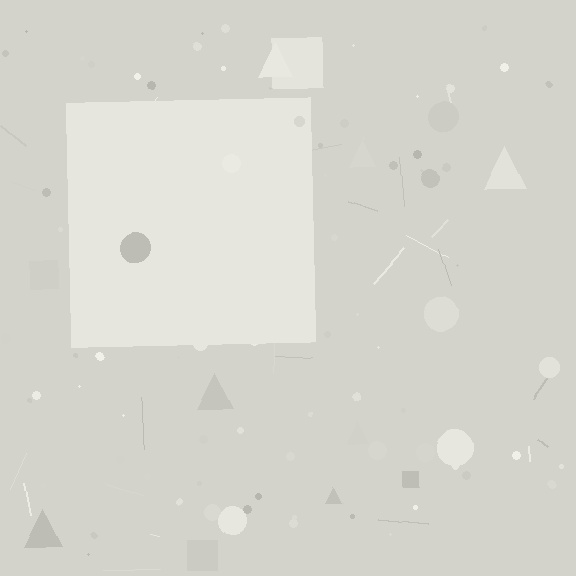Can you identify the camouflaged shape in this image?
The camouflaged shape is a square.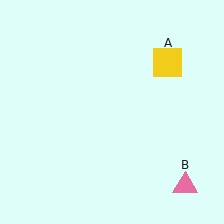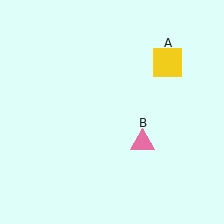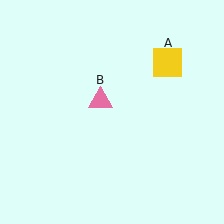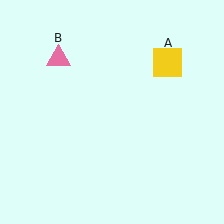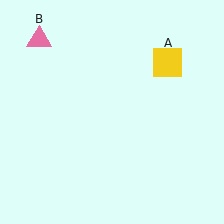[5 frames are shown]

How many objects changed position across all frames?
1 object changed position: pink triangle (object B).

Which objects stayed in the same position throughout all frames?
Yellow square (object A) remained stationary.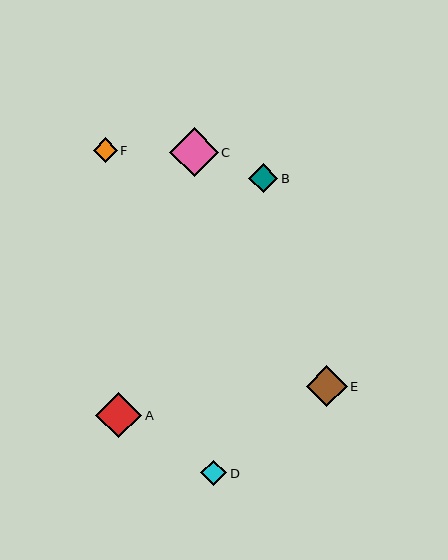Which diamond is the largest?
Diamond C is the largest with a size of approximately 48 pixels.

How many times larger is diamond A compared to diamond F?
Diamond A is approximately 1.9 times the size of diamond F.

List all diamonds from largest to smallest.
From largest to smallest: C, A, E, B, D, F.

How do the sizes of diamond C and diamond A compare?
Diamond C and diamond A are approximately the same size.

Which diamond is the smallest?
Diamond F is the smallest with a size of approximately 24 pixels.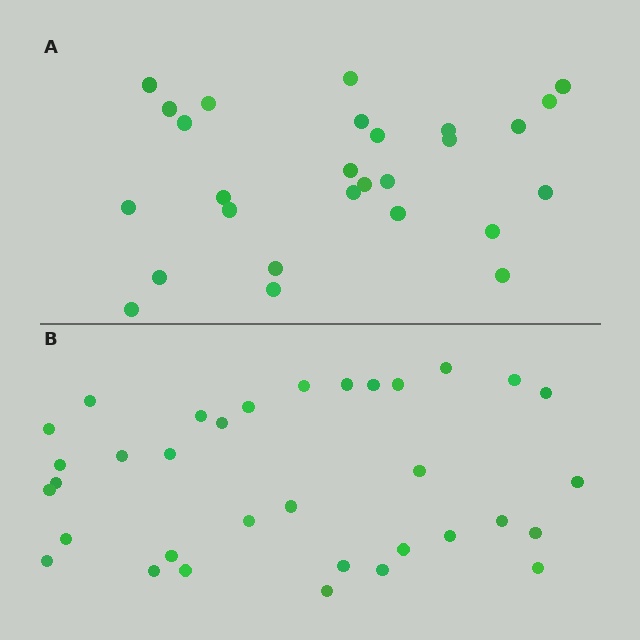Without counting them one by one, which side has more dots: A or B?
Region B (the bottom region) has more dots.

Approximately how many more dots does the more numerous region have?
Region B has roughly 8 or so more dots than region A.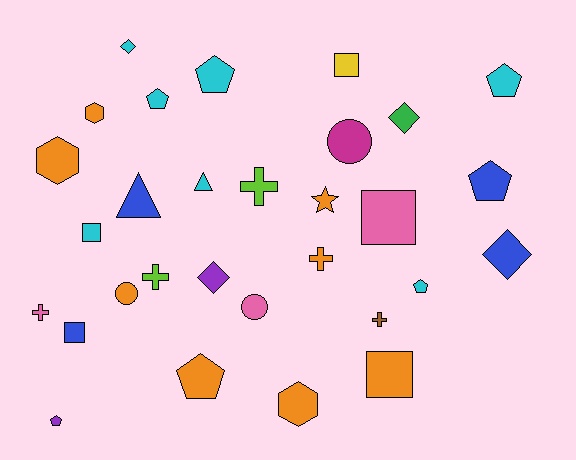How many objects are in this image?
There are 30 objects.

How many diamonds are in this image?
There are 4 diamonds.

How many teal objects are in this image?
There are no teal objects.